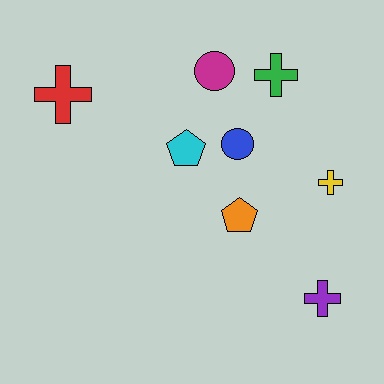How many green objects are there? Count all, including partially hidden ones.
There is 1 green object.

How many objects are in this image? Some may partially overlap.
There are 8 objects.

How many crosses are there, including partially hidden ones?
There are 4 crosses.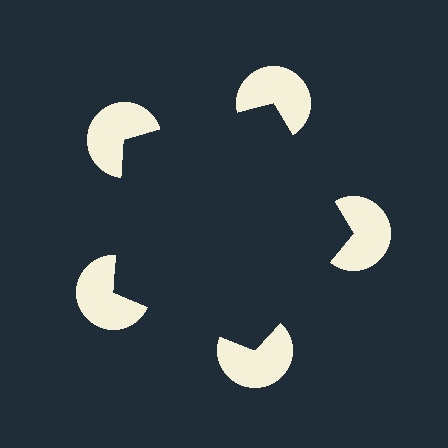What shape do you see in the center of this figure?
An illusory pentagon — its edges are inferred from the aligned wedge cuts in the pac-man discs, not physically drawn.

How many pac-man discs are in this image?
There are 5 — one at each vertex of the illusory pentagon.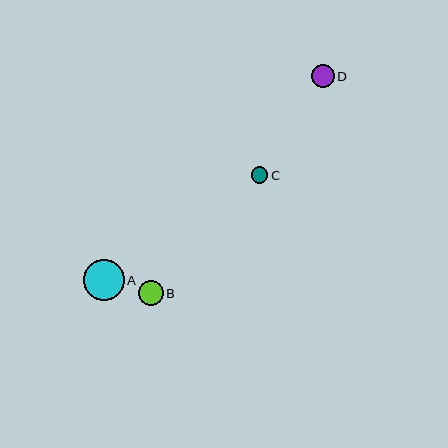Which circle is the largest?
Circle A is the largest with a size of approximately 41 pixels.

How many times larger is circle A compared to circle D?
Circle A is approximately 1.8 times the size of circle D.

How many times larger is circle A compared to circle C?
Circle A is approximately 2.4 times the size of circle C.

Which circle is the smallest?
Circle C is the smallest with a size of approximately 17 pixels.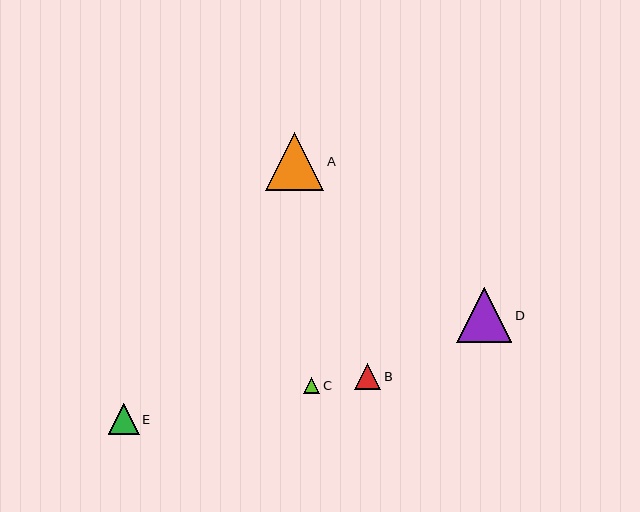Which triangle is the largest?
Triangle A is the largest with a size of approximately 58 pixels.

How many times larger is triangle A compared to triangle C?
Triangle A is approximately 3.7 times the size of triangle C.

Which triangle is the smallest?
Triangle C is the smallest with a size of approximately 16 pixels.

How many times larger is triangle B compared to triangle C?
Triangle B is approximately 1.6 times the size of triangle C.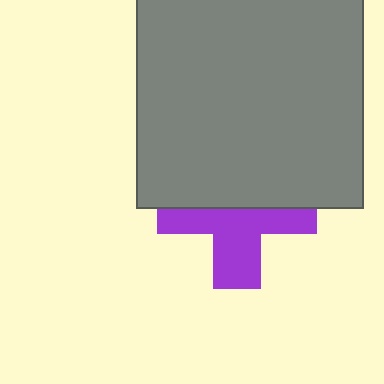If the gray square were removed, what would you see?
You would see the complete purple cross.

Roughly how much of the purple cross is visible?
About half of it is visible (roughly 50%).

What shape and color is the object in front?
The object in front is a gray square.